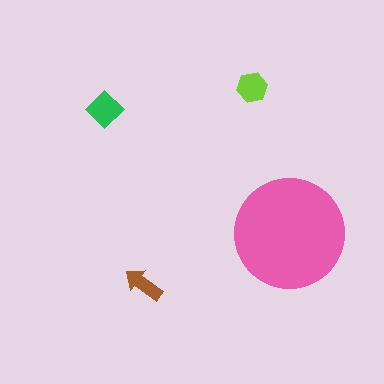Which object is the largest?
The pink circle.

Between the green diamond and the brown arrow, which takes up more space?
The green diamond.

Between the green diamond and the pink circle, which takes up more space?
The pink circle.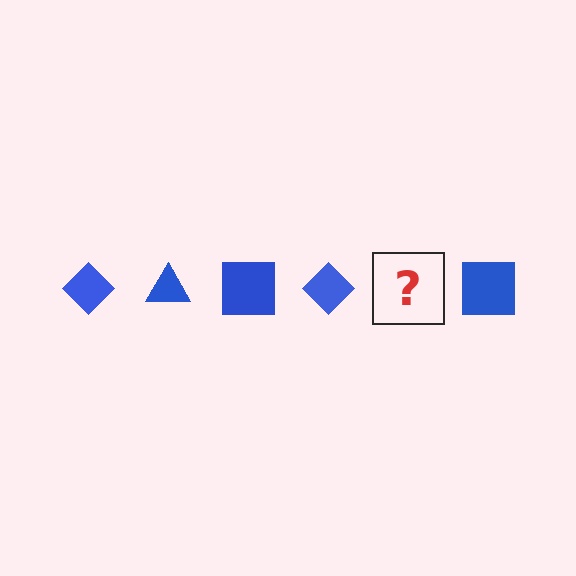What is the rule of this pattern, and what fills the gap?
The rule is that the pattern cycles through diamond, triangle, square shapes in blue. The gap should be filled with a blue triangle.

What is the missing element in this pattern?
The missing element is a blue triangle.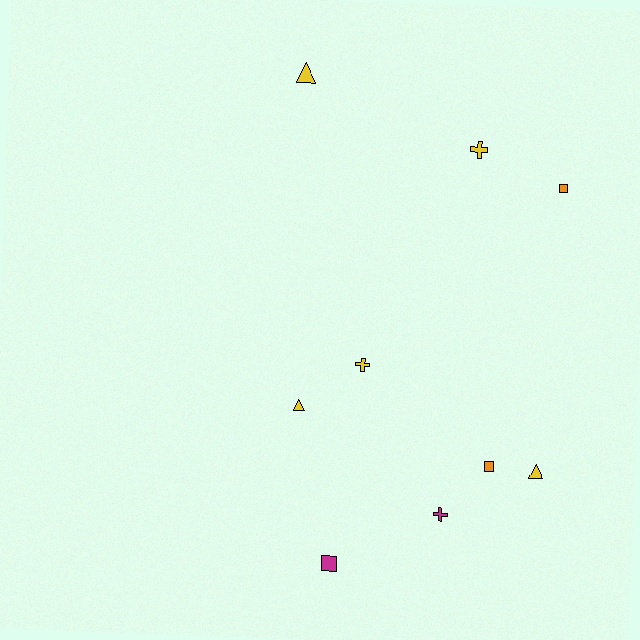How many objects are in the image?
There are 9 objects.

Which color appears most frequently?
Yellow, with 5 objects.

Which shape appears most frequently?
Square, with 3 objects.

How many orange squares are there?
There are 2 orange squares.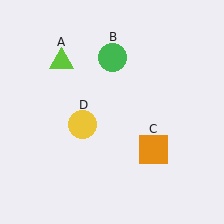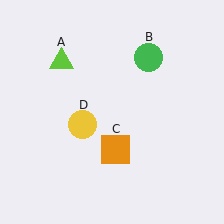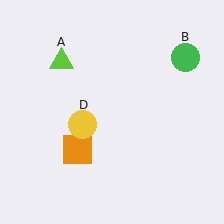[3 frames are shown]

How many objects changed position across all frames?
2 objects changed position: green circle (object B), orange square (object C).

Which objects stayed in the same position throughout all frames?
Lime triangle (object A) and yellow circle (object D) remained stationary.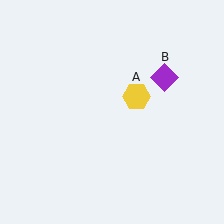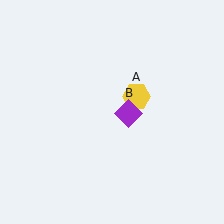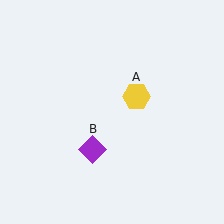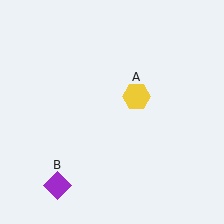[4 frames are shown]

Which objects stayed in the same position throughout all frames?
Yellow hexagon (object A) remained stationary.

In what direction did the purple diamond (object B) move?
The purple diamond (object B) moved down and to the left.